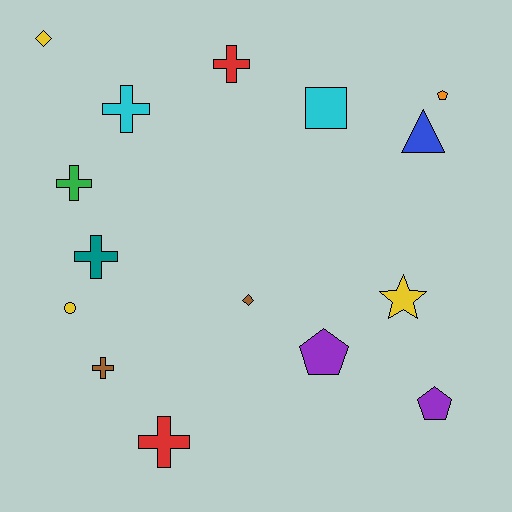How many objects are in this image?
There are 15 objects.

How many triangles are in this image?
There is 1 triangle.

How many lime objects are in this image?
There are no lime objects.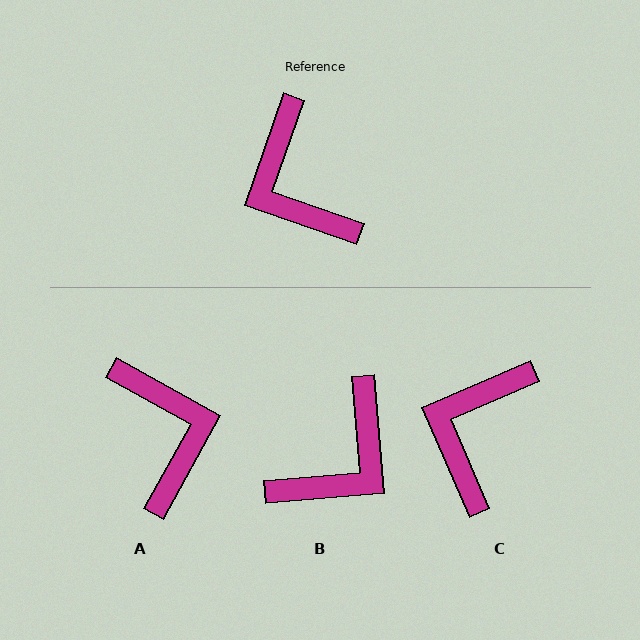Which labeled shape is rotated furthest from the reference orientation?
A, about 171 degrees away.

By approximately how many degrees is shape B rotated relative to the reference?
Approximately 114 degrees counter-clockwise.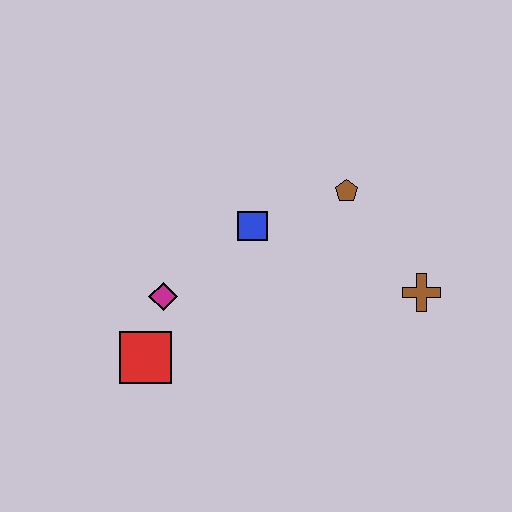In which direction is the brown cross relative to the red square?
The brown cross is to the right of the red square.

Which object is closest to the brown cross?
The brown pentagon is closest to the brown cross.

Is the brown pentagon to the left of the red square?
No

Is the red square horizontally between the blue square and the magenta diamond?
No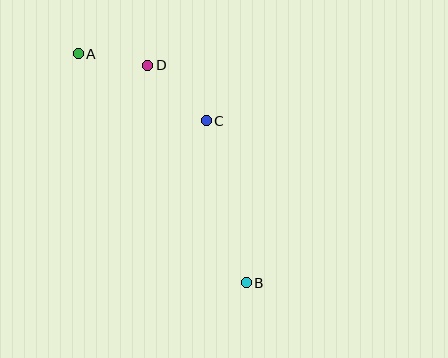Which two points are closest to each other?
Points A and D are closest to each other.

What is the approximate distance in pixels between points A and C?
The distance between A and C is approximately 144 pixels.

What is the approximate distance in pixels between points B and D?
The distance between B and D is approximately 239 pixels.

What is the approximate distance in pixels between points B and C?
The distance between B and C is approximately 167 pixels.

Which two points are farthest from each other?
Points A and B are farthest from each other.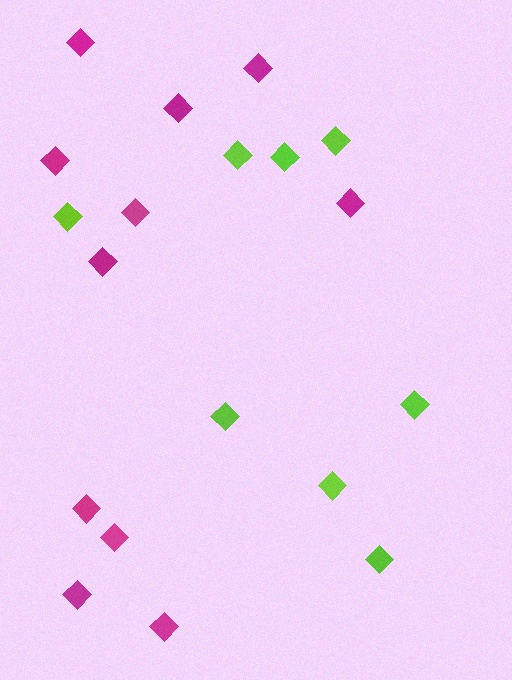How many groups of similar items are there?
There are 2 groups: one group of lime diamonds (8) and one group of magenta diamonds (11).